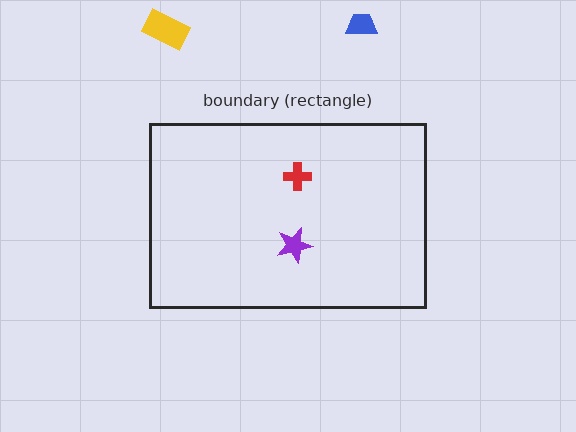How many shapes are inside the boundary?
2 inside, 2 outside.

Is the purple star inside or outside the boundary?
Inside.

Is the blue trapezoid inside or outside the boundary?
Outside.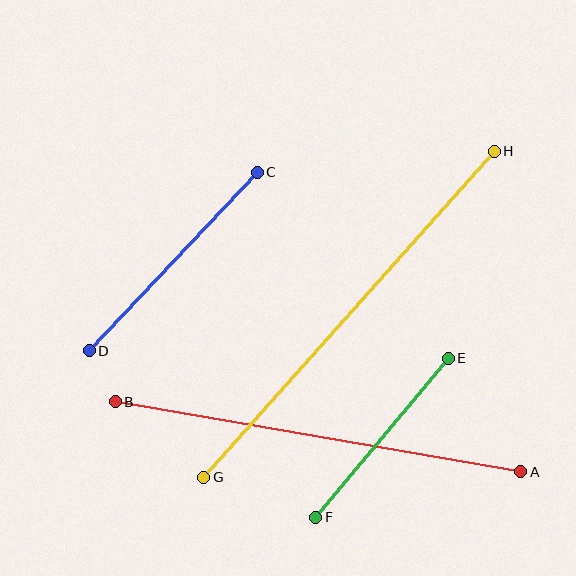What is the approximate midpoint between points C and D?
The midpoint is at approximately (173, 261) pixels.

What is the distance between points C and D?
The distance is approximately 245 pixels.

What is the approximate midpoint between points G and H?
The midpoint is at approximately (349, 314) pixels.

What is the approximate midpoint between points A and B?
The midpoint is at approximately (318, 437) pixels.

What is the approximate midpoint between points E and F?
The midpoint is at approximately (382, 438) pixels.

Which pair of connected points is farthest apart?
Points G and H are farthest apart.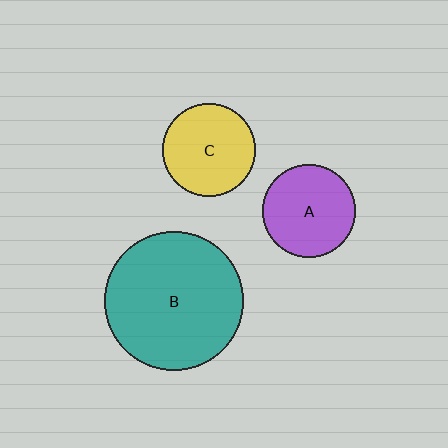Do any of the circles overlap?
No, none of the circles overlap.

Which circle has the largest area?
Circle B (teal).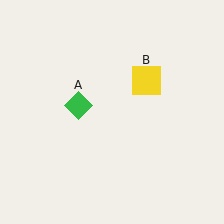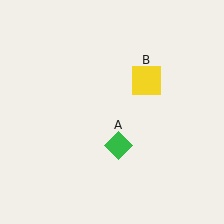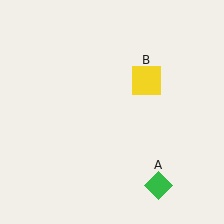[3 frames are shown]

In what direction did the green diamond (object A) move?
The green diamond (object A) moved down and to the right.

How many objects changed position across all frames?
1 object changed position: green diamond (object A).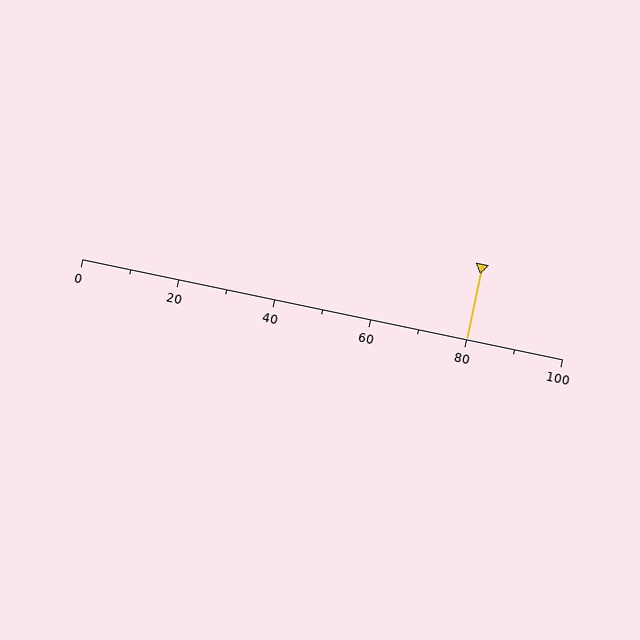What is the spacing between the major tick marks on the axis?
The major ticks are spaced 20 apart.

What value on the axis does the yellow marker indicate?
The marker indicates approximately 80.